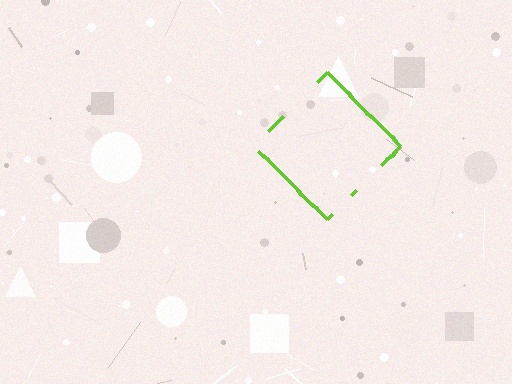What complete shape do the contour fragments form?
The contour fragments form a diamond.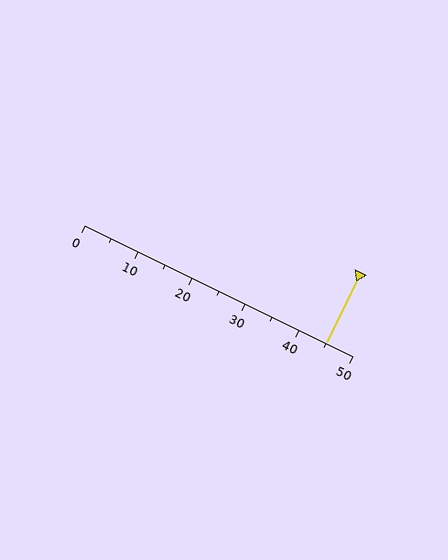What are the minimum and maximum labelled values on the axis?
The axis runs from 0 to 50.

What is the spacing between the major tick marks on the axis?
The major ticks are spaced 10 apart.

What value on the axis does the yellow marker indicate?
The marker indicates approximately 45.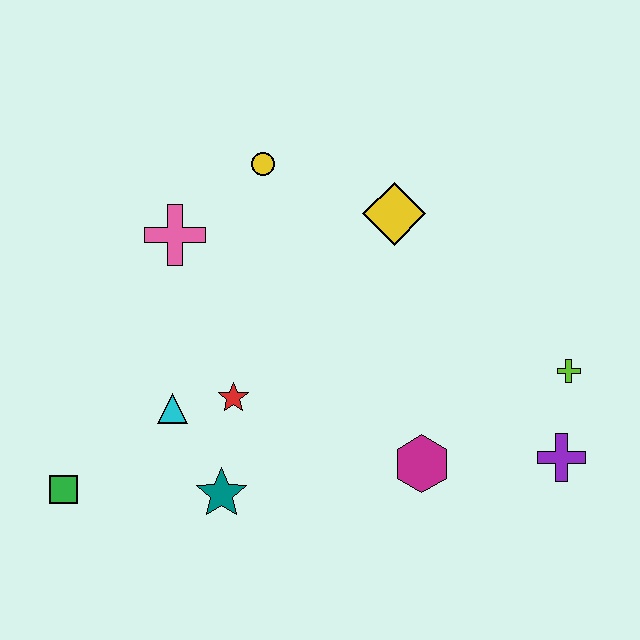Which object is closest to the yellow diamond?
The yellow circle is closest to the yellow diamond.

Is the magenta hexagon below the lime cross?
Yes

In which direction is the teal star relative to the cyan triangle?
The teal star is below the cyan triangle.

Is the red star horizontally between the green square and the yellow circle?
Yes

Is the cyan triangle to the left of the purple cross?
Yes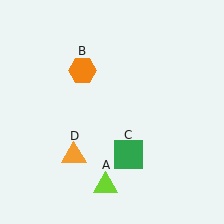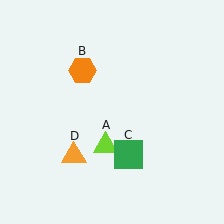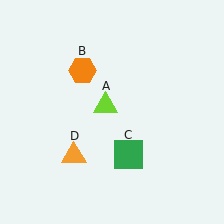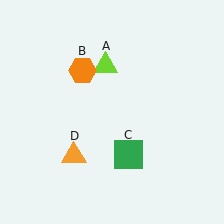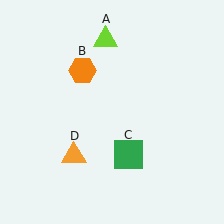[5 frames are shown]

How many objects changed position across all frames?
1 object changed position: lime triangle (object A).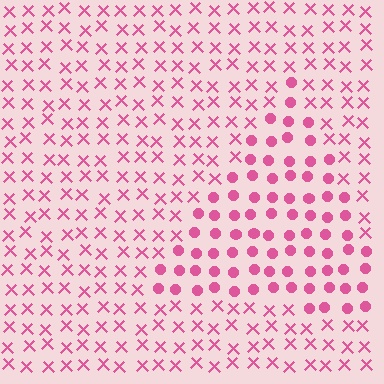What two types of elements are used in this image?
The image uses circles inside the triangle region and X marks outside it.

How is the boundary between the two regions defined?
The boundary is defined by a change in element shape: circles inside vs. X marks outside. All elements share the same color and spacing.